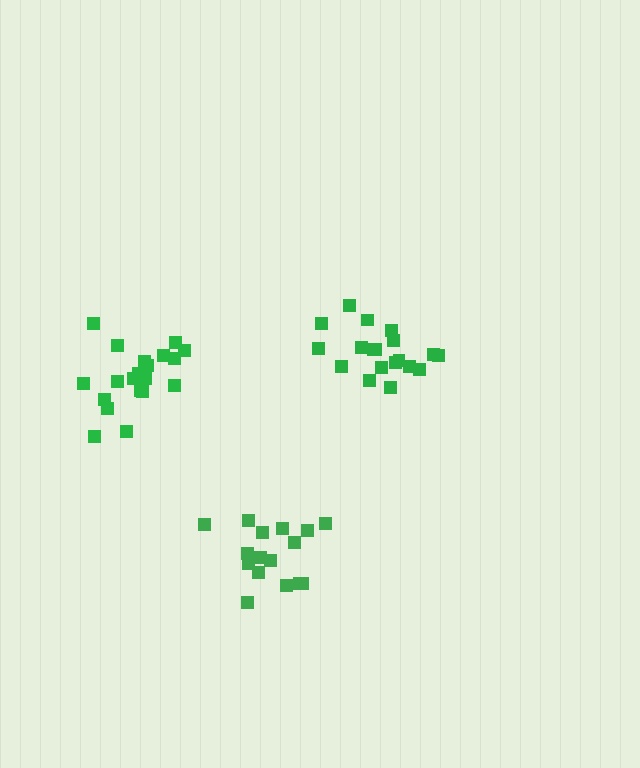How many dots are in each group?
Group 1: 19 dots, Group 2: 20 dots, Group 3: 16 dots (55 total).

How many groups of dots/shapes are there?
There are 3 groups.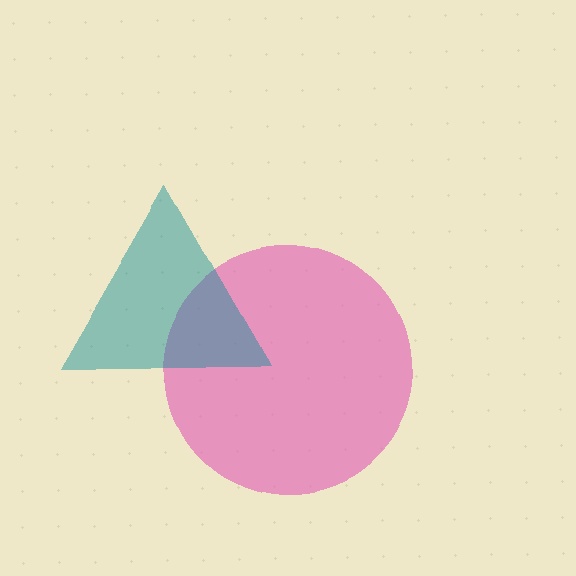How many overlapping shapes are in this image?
There are 2 overlapping shapes in the image.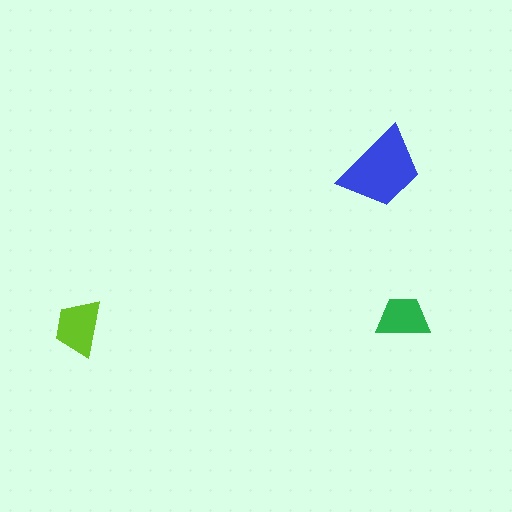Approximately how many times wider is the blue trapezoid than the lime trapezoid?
About 1.5 times wider.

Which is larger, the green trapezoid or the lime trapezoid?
The lime one.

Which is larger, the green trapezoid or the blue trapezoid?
The blue one.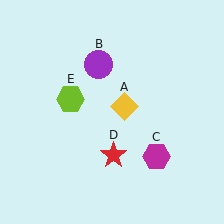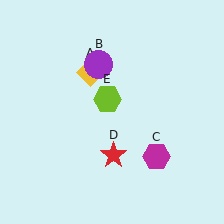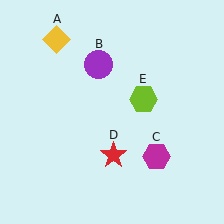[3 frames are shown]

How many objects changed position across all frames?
2 objects changed position: yellow diamond (object A), lime hexagon (object E).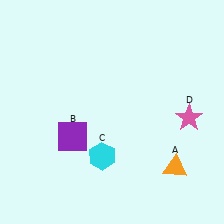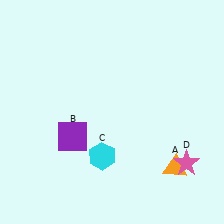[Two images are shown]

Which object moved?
The pink star (D) moved down.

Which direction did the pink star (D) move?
The pink star (D) moved down.